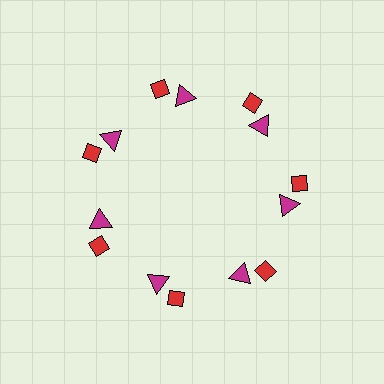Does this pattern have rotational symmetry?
Yes, this pattern has 7-fold rotational symmetry. It looks the same after rotating 51 degrees around the center.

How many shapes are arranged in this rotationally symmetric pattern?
There are 14 shapes, arranged in 7 groups of 2.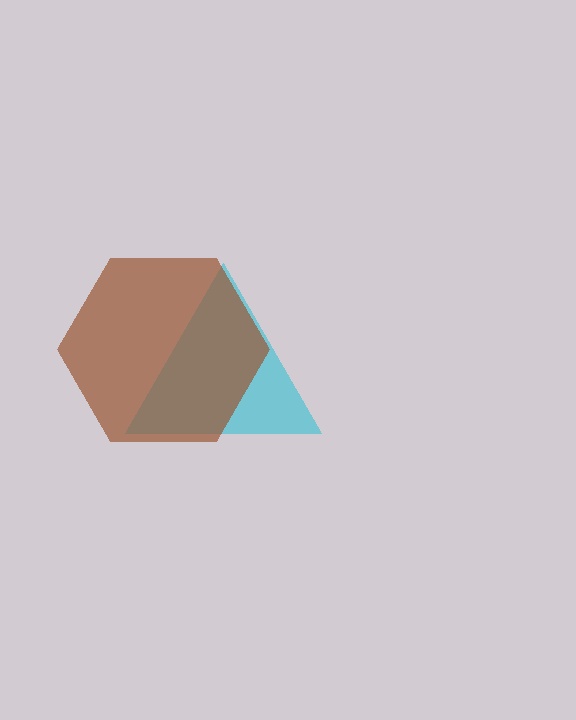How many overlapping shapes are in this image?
There are 2 overlapping shapes in the image.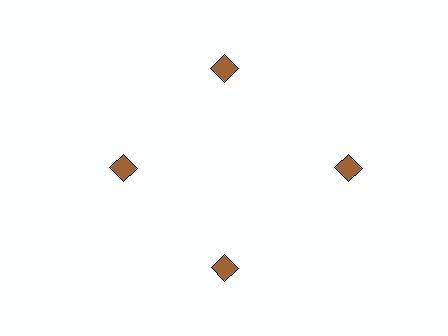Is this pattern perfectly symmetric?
No. The 4 brown diamonds are arranged in a ring, but one element near the 3 o'clock position is pushed outward from the center, breaking the 4-fold rotational symmetry.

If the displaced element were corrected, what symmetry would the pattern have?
It would have 4-fold rotational symmetry — the pattern would map onto itself every 90 degrees.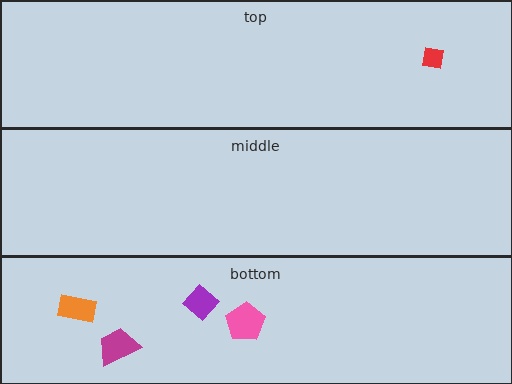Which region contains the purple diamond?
The bottom region.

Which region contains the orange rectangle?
The bottom region.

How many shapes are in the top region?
1.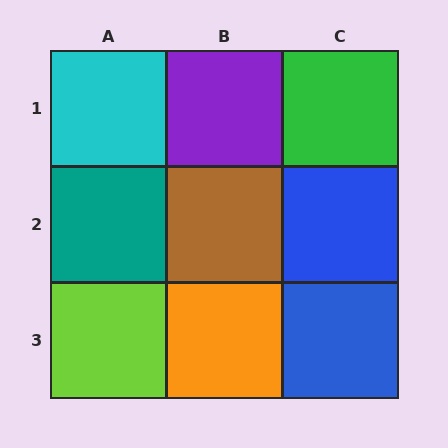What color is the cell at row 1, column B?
Purple.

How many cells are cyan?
1 cell is cyan.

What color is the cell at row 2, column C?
Blue.